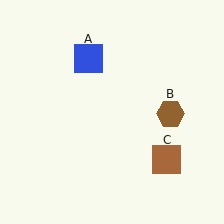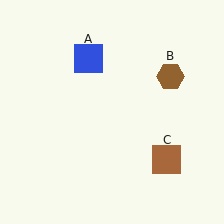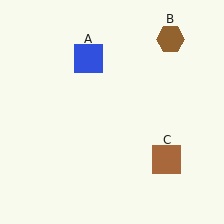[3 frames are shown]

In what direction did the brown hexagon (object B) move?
The brown hexagon (object B) moved up.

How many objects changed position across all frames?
1 object changed position: brown hexagon (object B).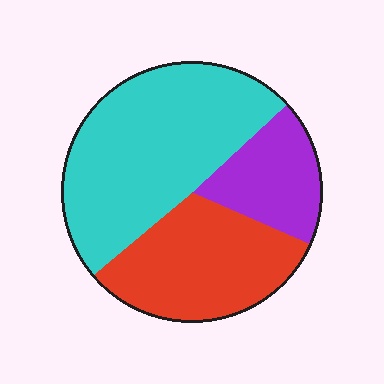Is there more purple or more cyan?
Cyan.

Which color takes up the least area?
Purple, at roughly 20%.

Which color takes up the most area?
Cyan, at roughly 50%.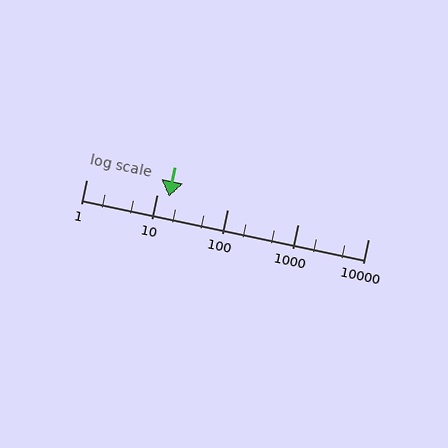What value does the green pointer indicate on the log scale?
The pointer indicates approximately 15.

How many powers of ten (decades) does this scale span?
The scale spans 4 decades, from 1 to 10000.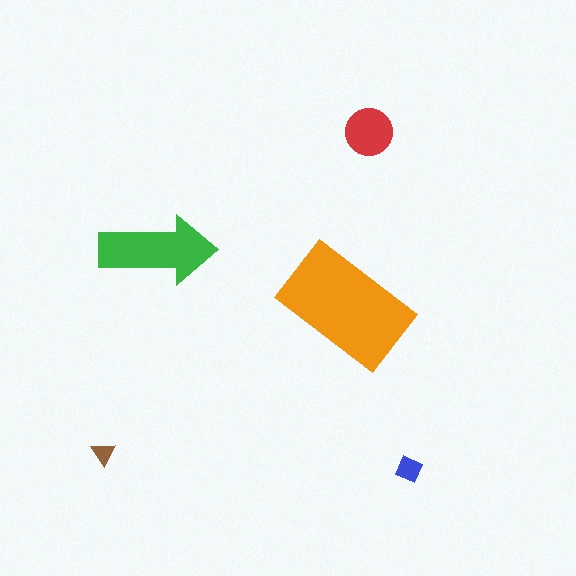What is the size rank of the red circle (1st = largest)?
3rd.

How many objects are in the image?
There are 5 objects in the image.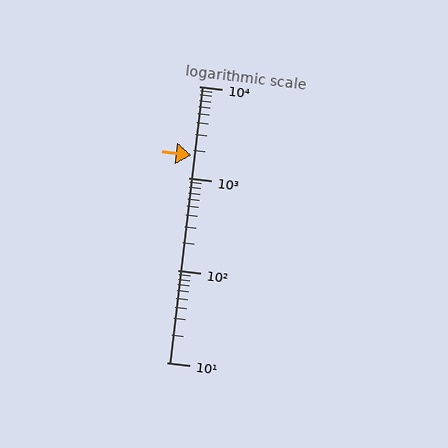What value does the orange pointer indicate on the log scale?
The pointer indicates approximately 1800.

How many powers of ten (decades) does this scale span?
The scale spans 3 decades, from 10 to 10000.